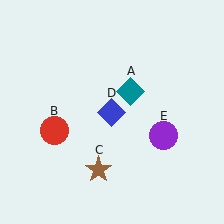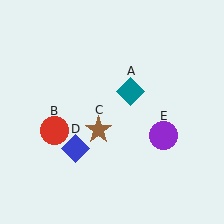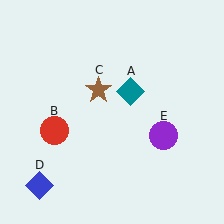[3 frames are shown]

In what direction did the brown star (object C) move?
The brown star (object C) moved up.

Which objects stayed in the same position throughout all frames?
Teal diamond (object A) and red circle (object B) and purple circle (object E) remained stationary.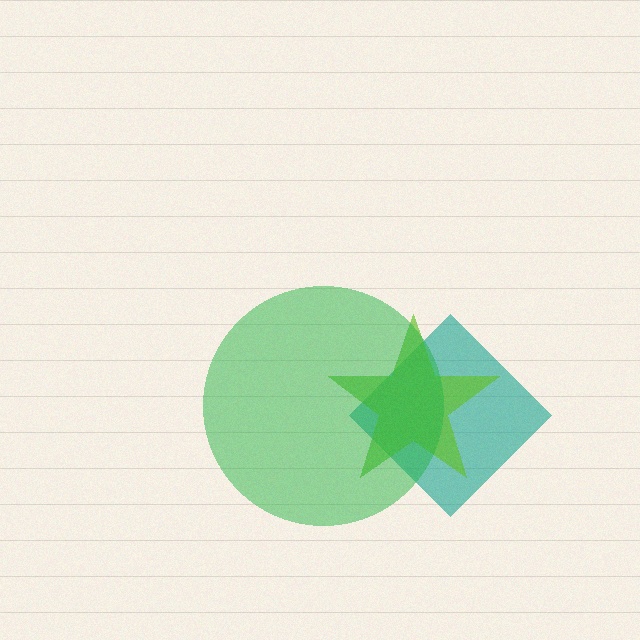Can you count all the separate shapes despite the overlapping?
Yes, there are 3 separate shapes.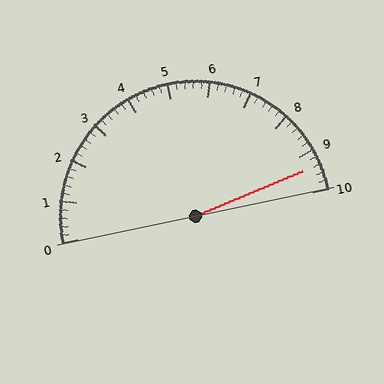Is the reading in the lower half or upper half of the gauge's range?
The reading is in the upper half of the range (0 to 10).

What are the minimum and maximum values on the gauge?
The gauge ranges from 0 to 10.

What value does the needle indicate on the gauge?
The needle indicates approximately 9.4.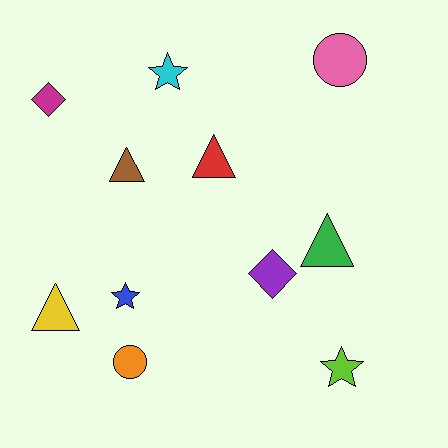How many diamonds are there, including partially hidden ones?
There are 2 diamonds.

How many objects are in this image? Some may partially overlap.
There are 11 objects.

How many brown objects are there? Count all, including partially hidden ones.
There is 1 brown object.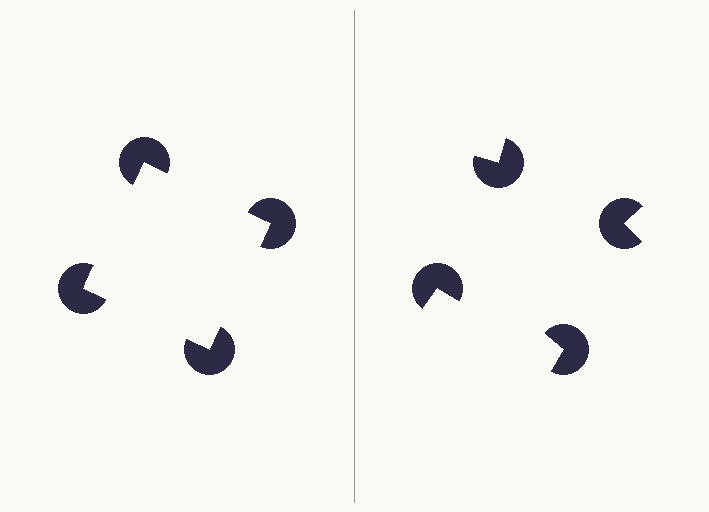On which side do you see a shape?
An illusory square appears on the left side. On the right side the wedge cuts are rotated, so no coherent shape forms.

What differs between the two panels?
The pac-man discs are positioned identically on both sides; only the wedge orientations differ. On the left they align to a square; on the right they are misaligned.